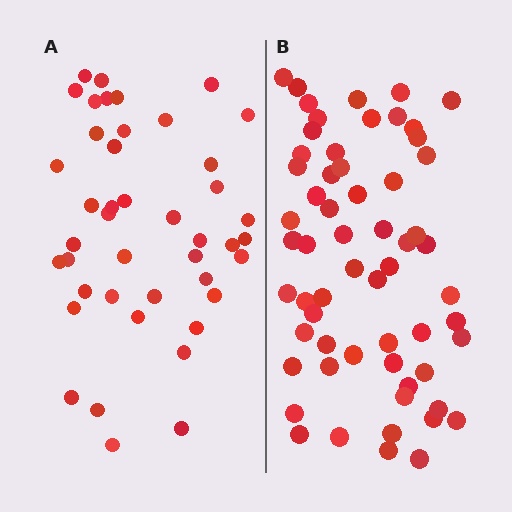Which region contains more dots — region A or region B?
Region B (the right region) has more dots.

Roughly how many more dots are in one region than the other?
Region B has approximately 15 more dots than region A.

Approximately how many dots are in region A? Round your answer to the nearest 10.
About 40 dots. (The exact count is 43, which rounds to 40.)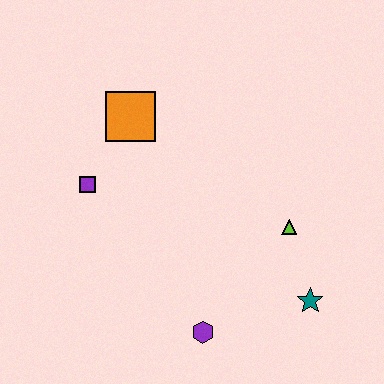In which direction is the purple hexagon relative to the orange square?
The purple hexagon is below the orange square.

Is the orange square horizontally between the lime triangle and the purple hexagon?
No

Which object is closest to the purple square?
The orange square is closest to the purple square.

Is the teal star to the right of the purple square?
Yes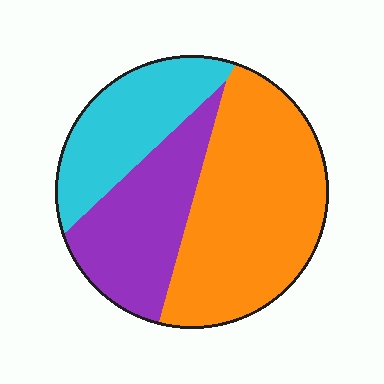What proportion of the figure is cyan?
Cyan covers around 25% of the figure.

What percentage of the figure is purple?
Purple covers roughly 30% of the figure.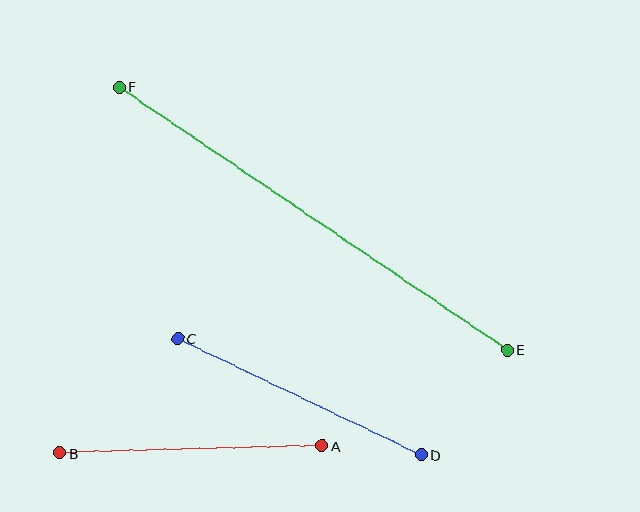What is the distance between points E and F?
The distance is approximately 469 pixels.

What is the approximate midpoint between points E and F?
The midpoint is at approximately (313, 219) pixels.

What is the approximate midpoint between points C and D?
The midpoint is at approximately (300, 397) pixels.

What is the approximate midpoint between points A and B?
The midpoint is at approximately (191, 450) pixels.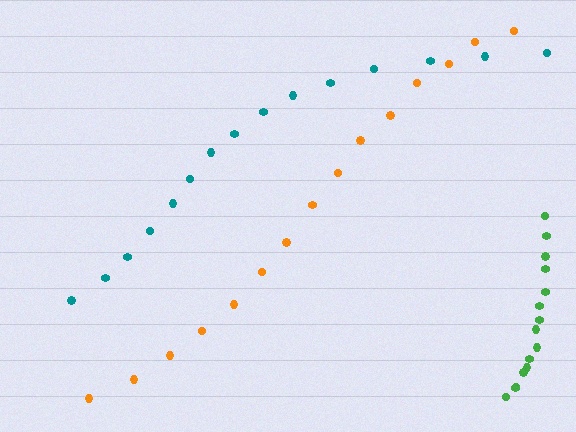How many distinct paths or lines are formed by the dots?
There are 3 distinct paths.